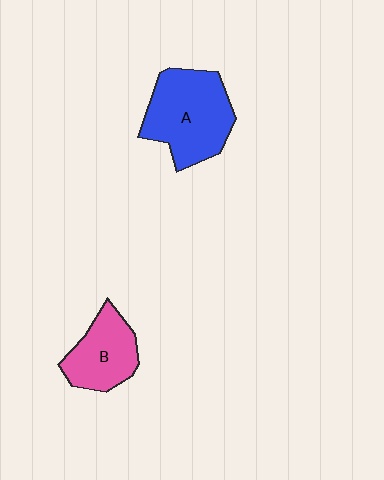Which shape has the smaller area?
Shape B (pink).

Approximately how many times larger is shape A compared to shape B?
Approximately 1.5 times.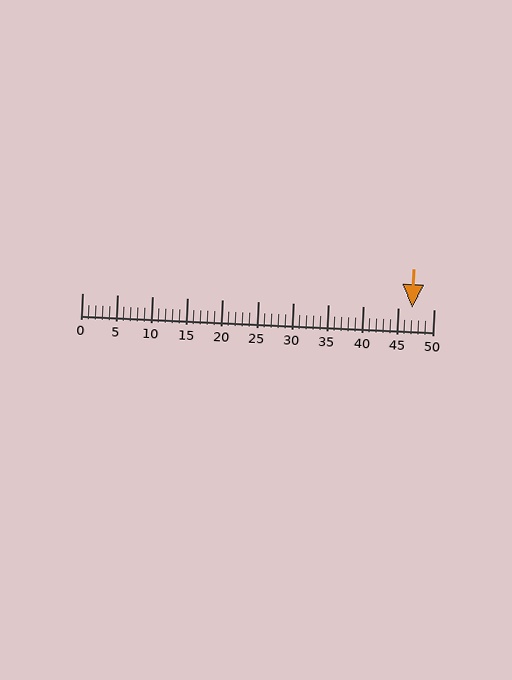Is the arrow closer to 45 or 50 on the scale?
The arrow is closer to 45.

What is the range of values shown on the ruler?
The ruler shows values from 0 to 50.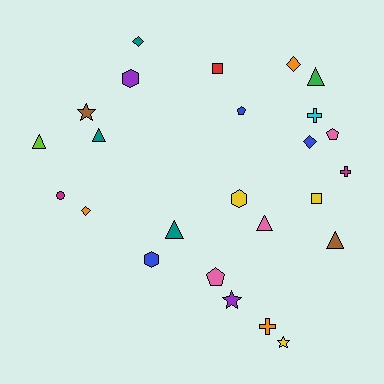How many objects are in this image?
There are 25 objects.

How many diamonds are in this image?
There are 4 diamonds.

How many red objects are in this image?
There is 1 red object.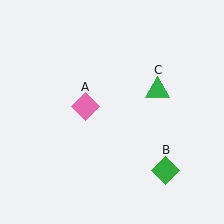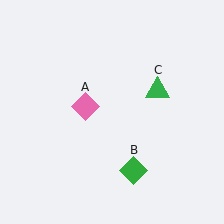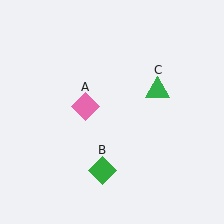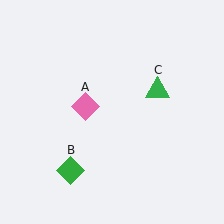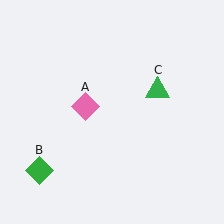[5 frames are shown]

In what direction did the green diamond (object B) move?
The green diamond (object B) moved left.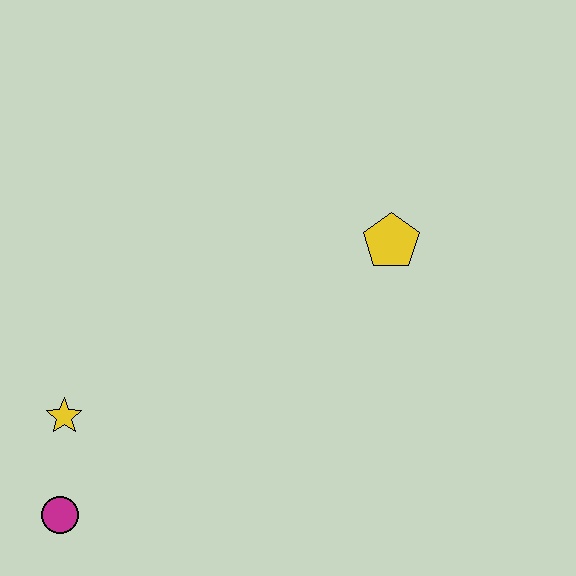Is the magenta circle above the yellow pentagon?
No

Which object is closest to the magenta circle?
The yellow star is closest to the magenta circle.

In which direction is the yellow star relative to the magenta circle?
The yellow star is above the magenta circle.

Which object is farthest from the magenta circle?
The yellow pentagon is farthest from the magenta circle.